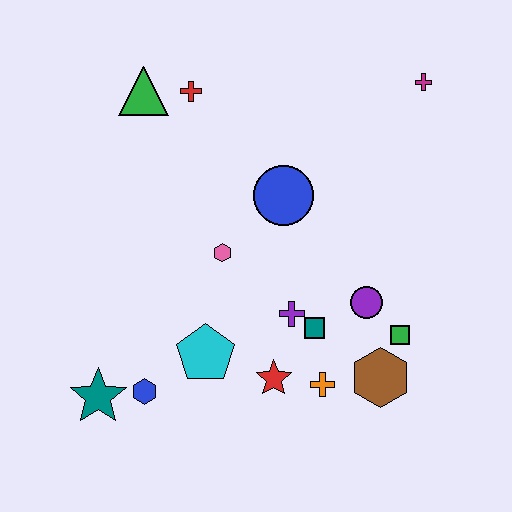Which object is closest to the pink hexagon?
The blue circle is closest to the pink hexagon.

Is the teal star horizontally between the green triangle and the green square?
No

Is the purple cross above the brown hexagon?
Yes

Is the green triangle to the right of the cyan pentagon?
No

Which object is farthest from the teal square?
The green triangle is farthest from the teal square.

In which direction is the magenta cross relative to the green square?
The magenta cross is above the green square.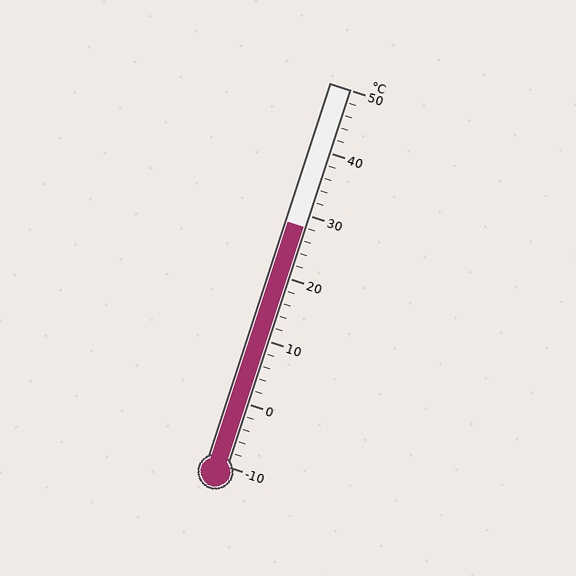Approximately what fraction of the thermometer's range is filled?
The thermometer is filled to approximately 65% of its range.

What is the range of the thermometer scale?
The thermometer scale ranges from -10°C to 50°C.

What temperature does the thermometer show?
The thermometer shows approximately 28°C.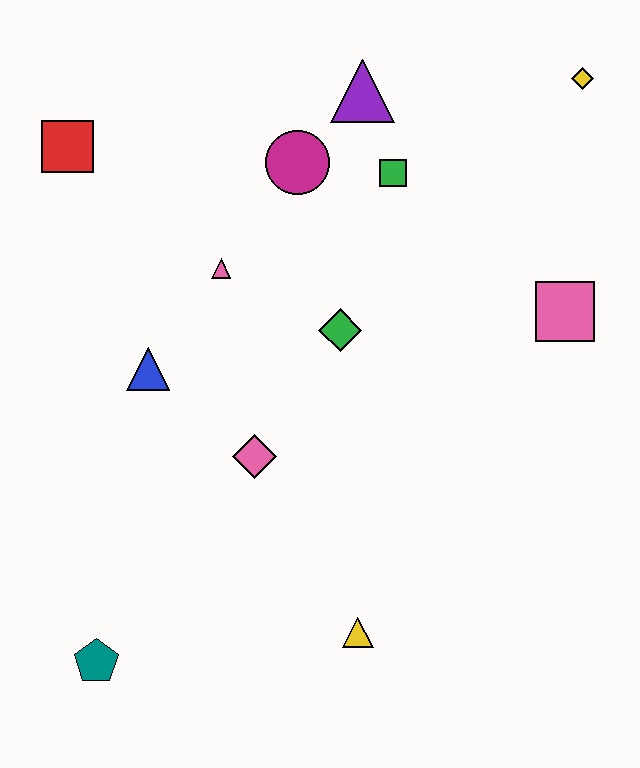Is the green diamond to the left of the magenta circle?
No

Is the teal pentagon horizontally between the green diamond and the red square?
Yes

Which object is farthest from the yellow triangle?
The yellow diamond is farthest from the yellow triangle.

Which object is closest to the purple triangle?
The green square is closest to the purple triangle.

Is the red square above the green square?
Yes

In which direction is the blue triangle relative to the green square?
The blue triangle is to the left of the green square.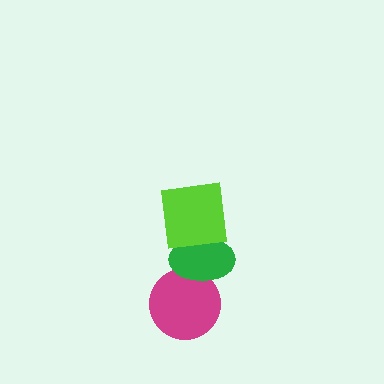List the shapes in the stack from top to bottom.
From top to bottom: the lime square, the green ellipse, the magenta circle.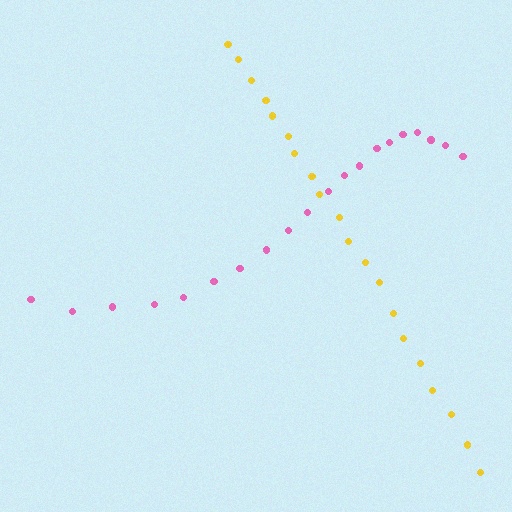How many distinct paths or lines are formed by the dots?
There are 2 distinct paths.